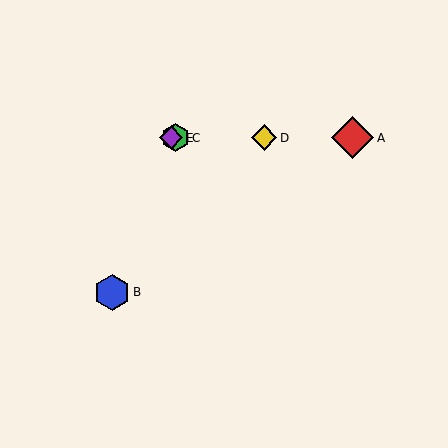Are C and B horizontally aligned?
No, C is at y≈138 and B is at y≈292.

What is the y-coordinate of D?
Object D is at y≈138.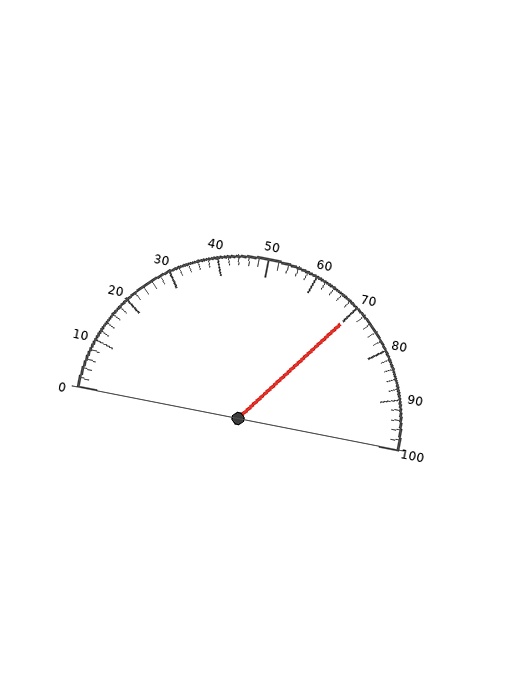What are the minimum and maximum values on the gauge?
The gauge ranges from 0 to 100.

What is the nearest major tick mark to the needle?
The nearest major tick mark is 70.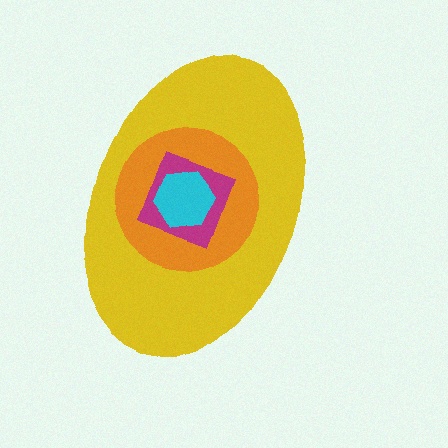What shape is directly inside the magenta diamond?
The cyan hexagon.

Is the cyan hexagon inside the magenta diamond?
Yes.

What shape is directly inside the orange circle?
The magenta diamond.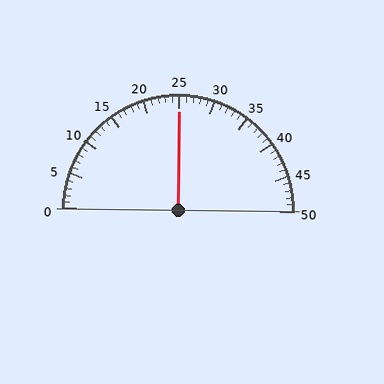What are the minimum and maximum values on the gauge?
The gauge ranges from 0 to 50.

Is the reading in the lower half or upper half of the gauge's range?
The reading is in the upper half of the range (0 to 50).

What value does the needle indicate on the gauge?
The needle indicates approximately 25.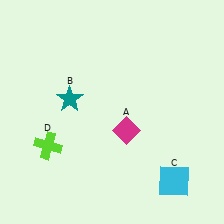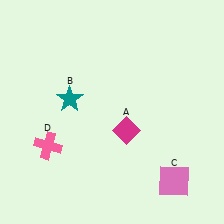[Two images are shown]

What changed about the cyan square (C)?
In Image 1, C is cyan. In Image 2, it changed to pink.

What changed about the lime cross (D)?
In Image 1, D is lime. In Image 2, it changed to pink.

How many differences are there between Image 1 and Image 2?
There are 2 differences between the two images.